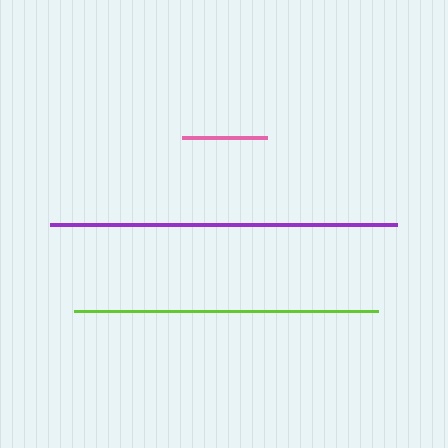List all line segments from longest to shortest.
From longest to shortest: purple, lime, pink.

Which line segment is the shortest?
The pink line is the shortest at approximately 85 pixels.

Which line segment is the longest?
The purple line is the longest at approximately 346 pixels.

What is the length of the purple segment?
The purple segment is approximately 346 pixels long.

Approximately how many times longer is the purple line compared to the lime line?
The purple line is approximately 1.1 times the length of the lime line.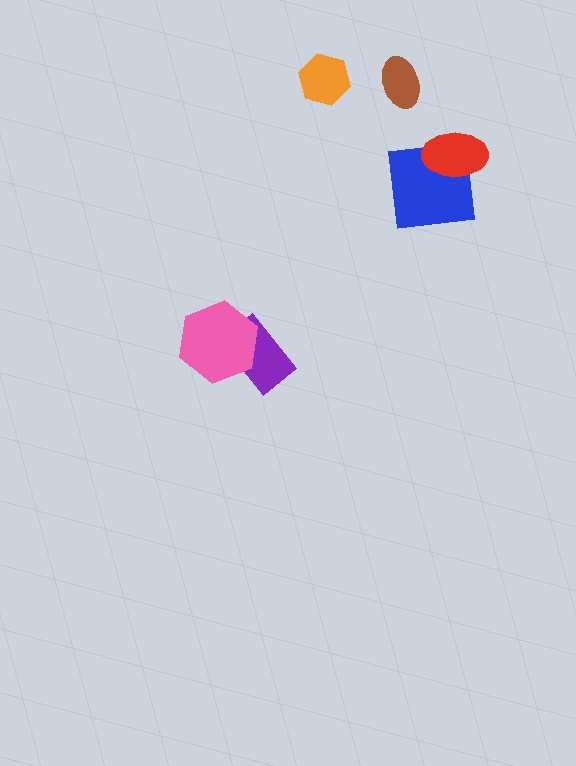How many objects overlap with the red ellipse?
1 object overlaps with the red ellipse.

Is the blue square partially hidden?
Yes, it is partially covered by another shape.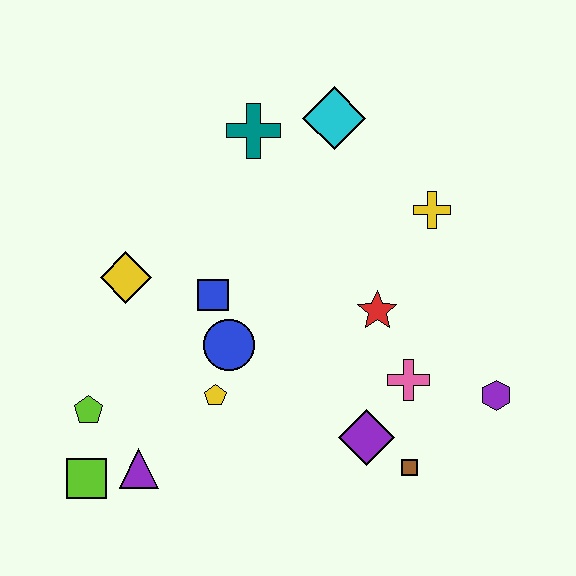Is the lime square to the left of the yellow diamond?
Yes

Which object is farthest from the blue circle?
The purple hexagon is farthest from the blue circle.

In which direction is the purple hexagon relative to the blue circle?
The purple hexagon is to the right of the blue circle.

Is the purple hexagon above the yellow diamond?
No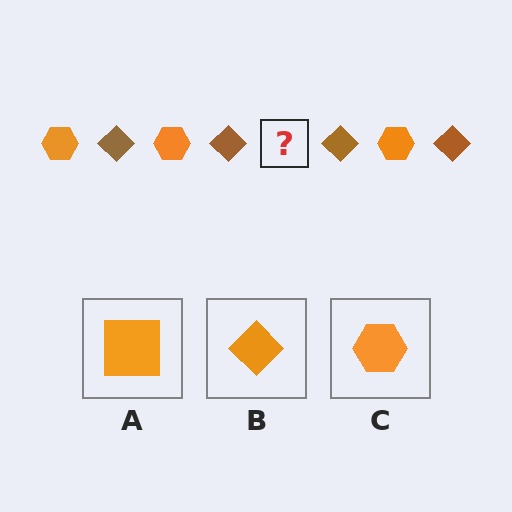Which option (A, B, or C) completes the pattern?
C.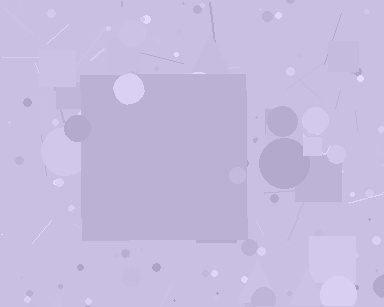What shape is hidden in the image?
A square is hidden in the image.